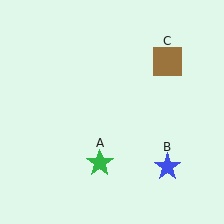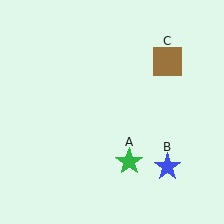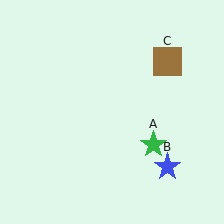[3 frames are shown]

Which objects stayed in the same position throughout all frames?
Blue star (object B) and brown square (object C) remained stationary.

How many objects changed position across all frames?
1 object changed position: green star (object A).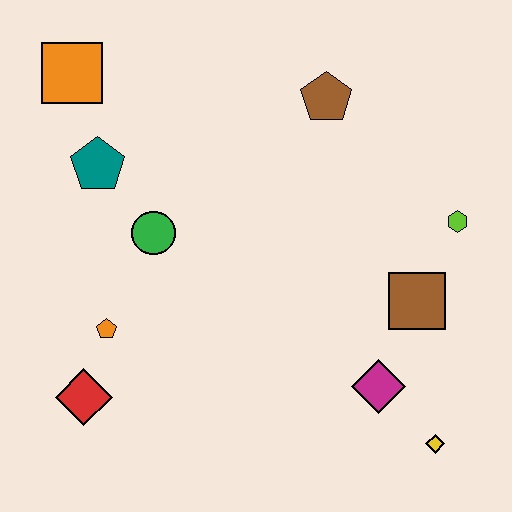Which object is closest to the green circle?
The teal pentagon is closest to the green circle.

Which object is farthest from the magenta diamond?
The orange square is farthest from the magenta diamond.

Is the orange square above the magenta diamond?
Yes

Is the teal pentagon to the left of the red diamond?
No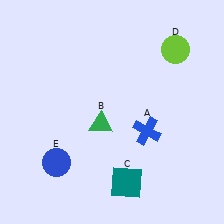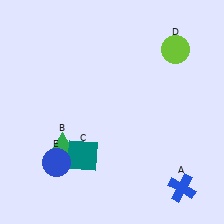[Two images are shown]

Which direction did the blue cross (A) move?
The blue cross (A) moved down.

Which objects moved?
The objects that moved are: the blue cross (A), the green triangle (B), the teal square (C).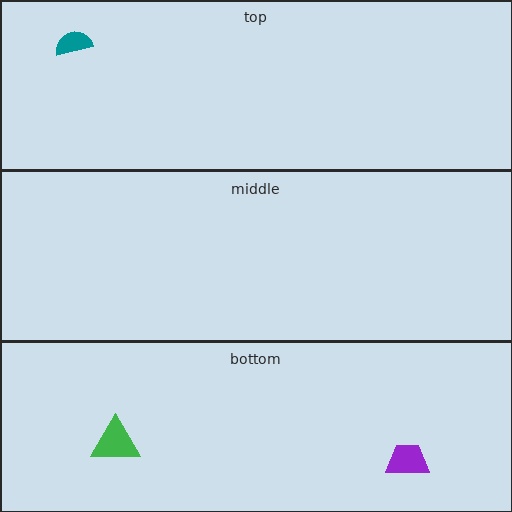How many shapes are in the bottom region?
2.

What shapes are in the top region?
The teal semicircle.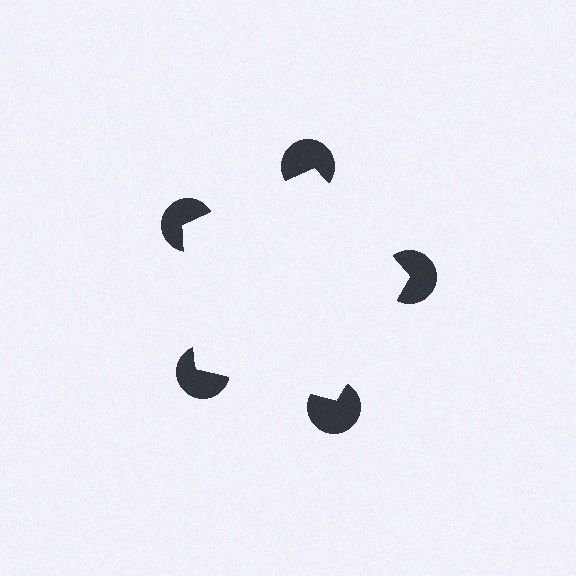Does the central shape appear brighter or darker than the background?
It typically appears slightly brighter than the background, even though no actual brightness change is drawn.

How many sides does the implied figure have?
5 sides.